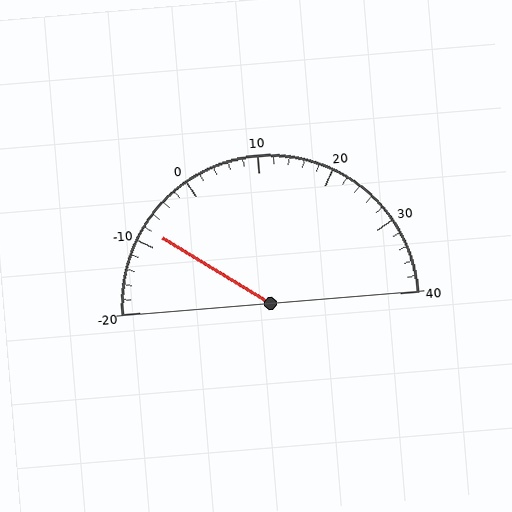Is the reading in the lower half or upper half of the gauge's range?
The reading is in the lower half of the range (-20 to 40).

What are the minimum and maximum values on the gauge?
The gauge ranges from -20 to 40.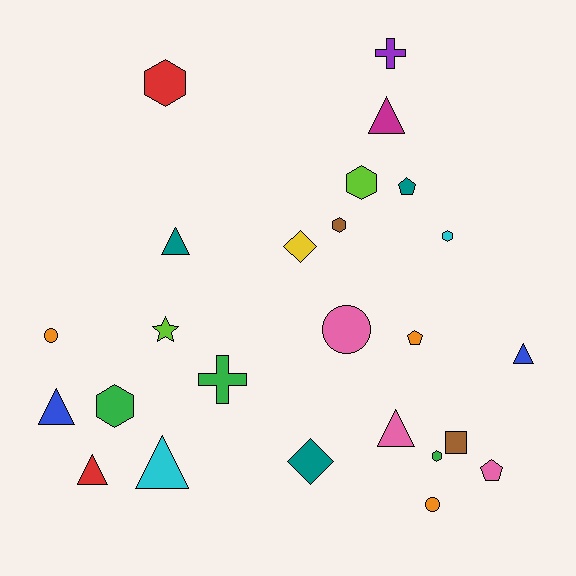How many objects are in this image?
There are 25 objects.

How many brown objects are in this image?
There are 2 brown objects.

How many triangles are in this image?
There are 7 triangles.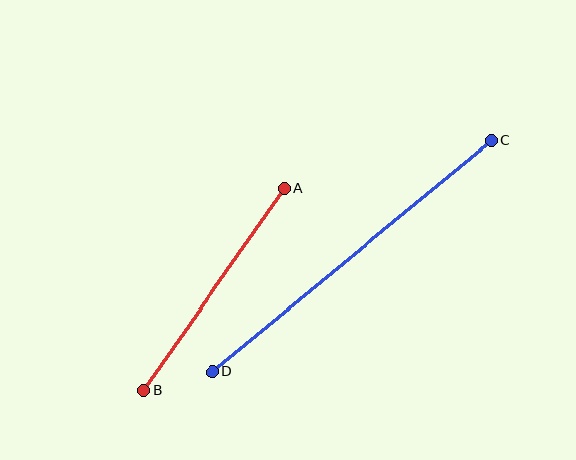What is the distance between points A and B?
The distance is approximately 246 pixels.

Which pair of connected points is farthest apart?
Points C and D are farthest apart.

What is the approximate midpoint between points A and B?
The midpoint is at approximately (214, 289) pixels.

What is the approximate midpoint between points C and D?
The midpoint is at approximately (352, 256) pixels.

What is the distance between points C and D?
The distance is approximately 363 pixels.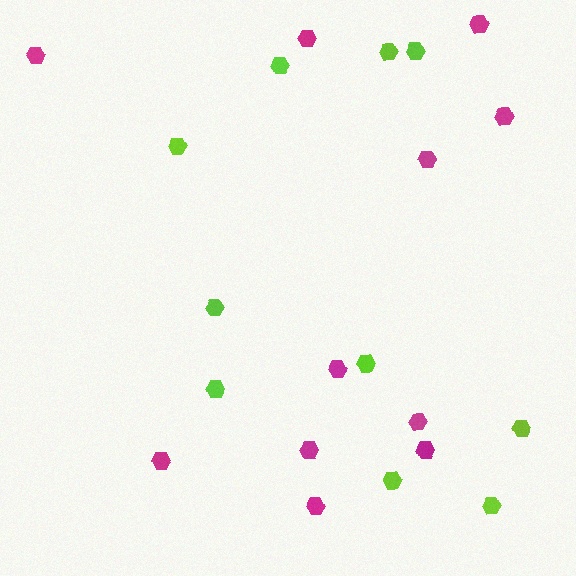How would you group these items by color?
There are 2 groups: one group of magenta hexagons (11) and one group of lime hexagons (10).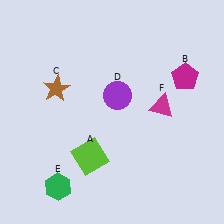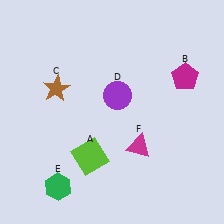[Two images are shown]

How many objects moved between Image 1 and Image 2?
1 object moved between the two images.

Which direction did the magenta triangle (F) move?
The magenta triangle (F) moved down.